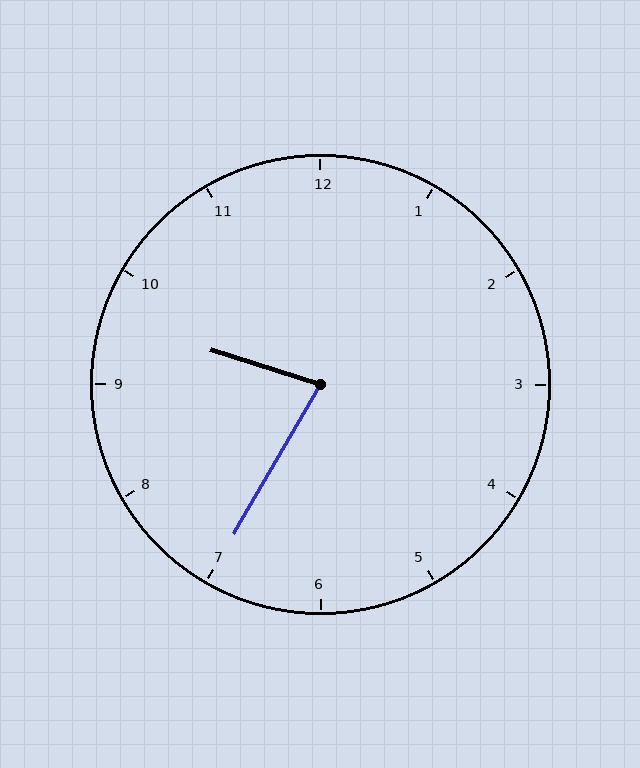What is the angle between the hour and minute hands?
Approximately 78 degrees.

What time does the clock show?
9:35.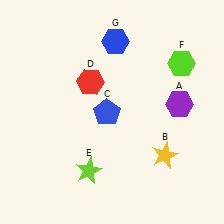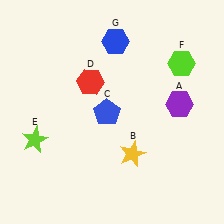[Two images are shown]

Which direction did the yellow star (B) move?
The yellow star (B) moved left.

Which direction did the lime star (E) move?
The lime star (E) moved left.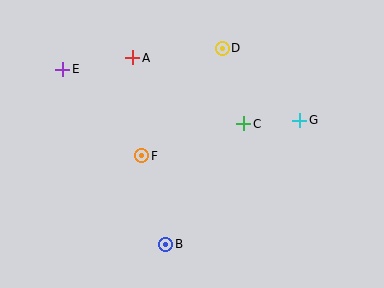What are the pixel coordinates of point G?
Point G is at (300, 120).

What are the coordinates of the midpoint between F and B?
The midpoint between F and B is at (154, 200).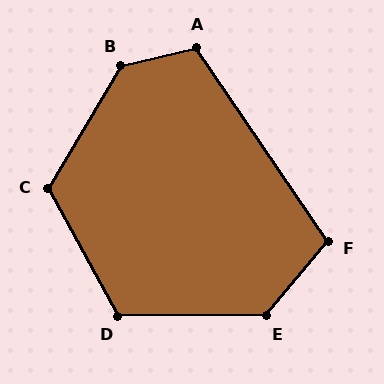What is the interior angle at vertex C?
Approximately 120 degrees (obtuse).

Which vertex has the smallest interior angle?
F, at approximately 106 degrees.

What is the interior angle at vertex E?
Approximately 130 degrees (obtuse).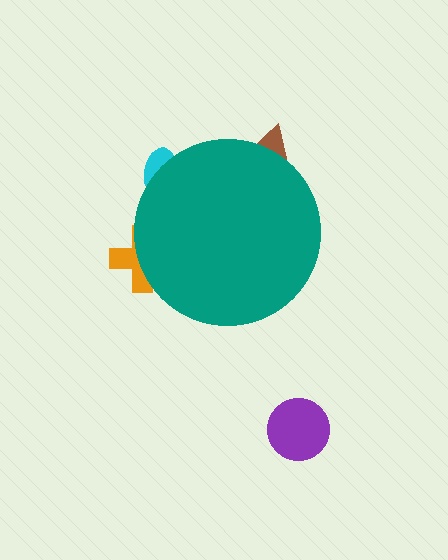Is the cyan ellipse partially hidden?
Yes, the cyan ellipse is partially hidden behind the teal circle.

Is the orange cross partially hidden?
Yes, the orange cross is partially hidden behind the teal circle.